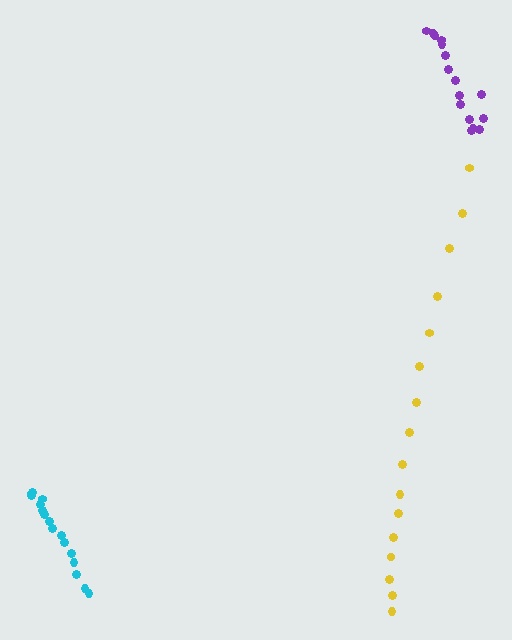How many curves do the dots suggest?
There are 3 distinct paths.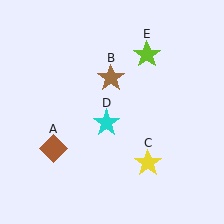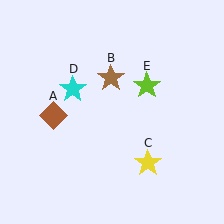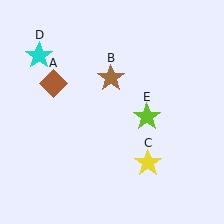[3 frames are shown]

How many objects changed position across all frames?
3 objects changed position: brown diamond (object A), cyan star (object D), lime star (object E).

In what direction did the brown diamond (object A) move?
The brown diamond (object A) moved up.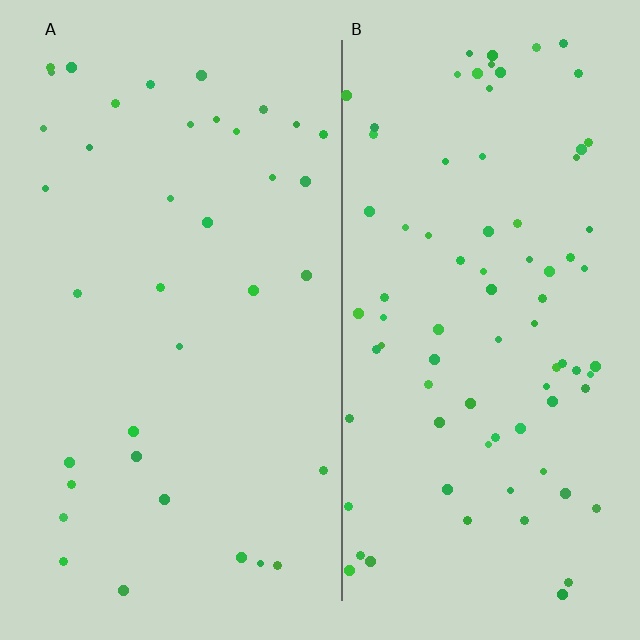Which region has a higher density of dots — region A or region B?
B (the right).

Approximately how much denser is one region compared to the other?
Approximately 2.2× — region B over region A.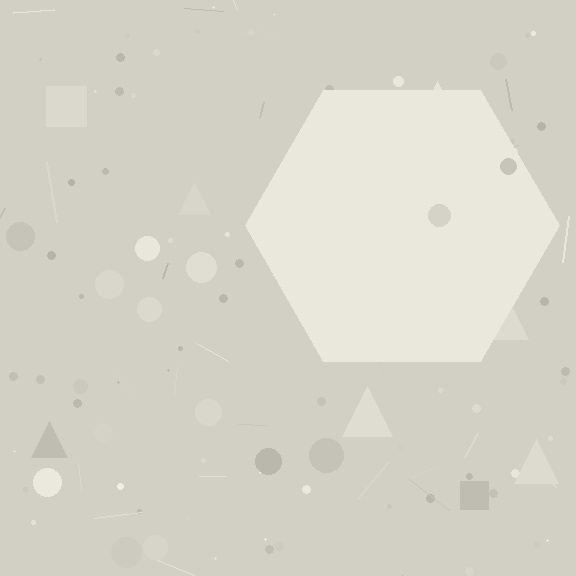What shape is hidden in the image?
A hexagon is hidden in the image.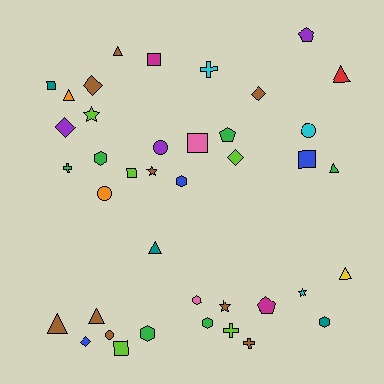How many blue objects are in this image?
There are 3 blue objects.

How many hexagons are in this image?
There are 6 hexagons.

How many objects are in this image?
There are 40 objects.